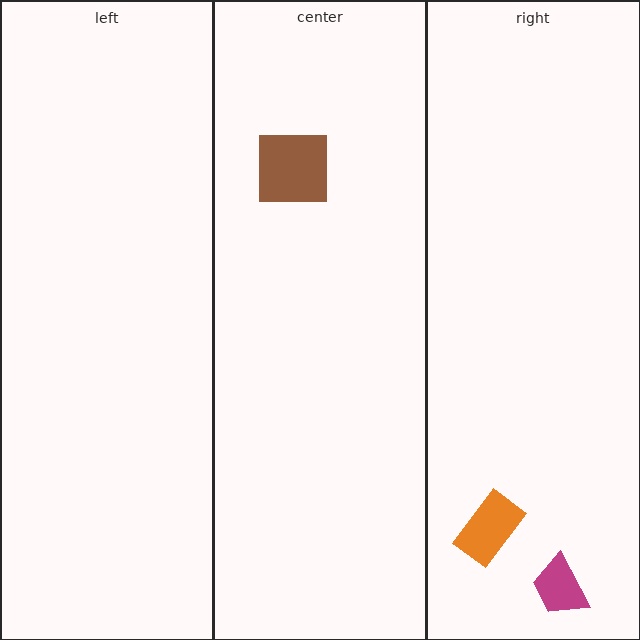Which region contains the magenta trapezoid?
The right region.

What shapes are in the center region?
The brown square.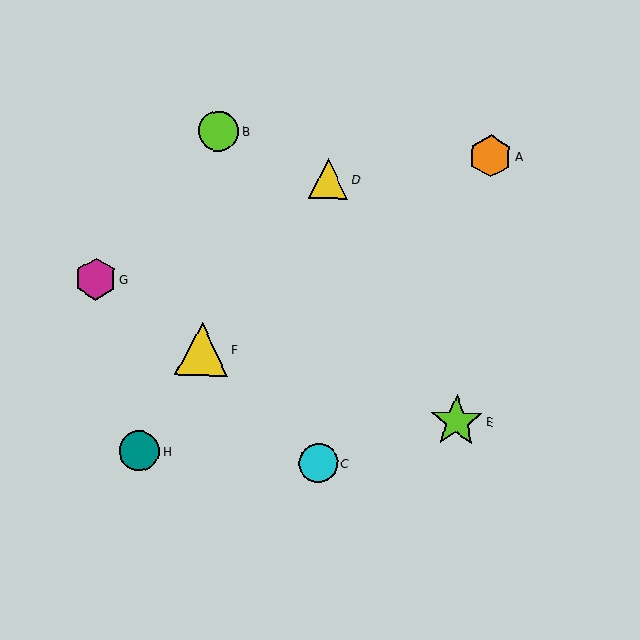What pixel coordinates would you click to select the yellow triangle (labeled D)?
Click at (328, 179) to select the yellow triangle D.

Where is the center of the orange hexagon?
The center of the orange hexagon is at (491, 156).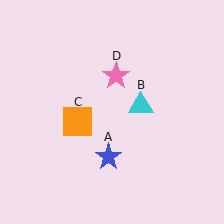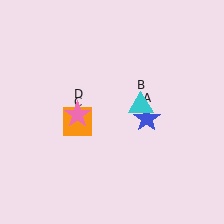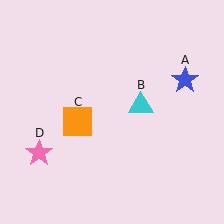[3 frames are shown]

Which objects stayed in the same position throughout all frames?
Cyan triangle (object B) and orange square (object C) remained stationary.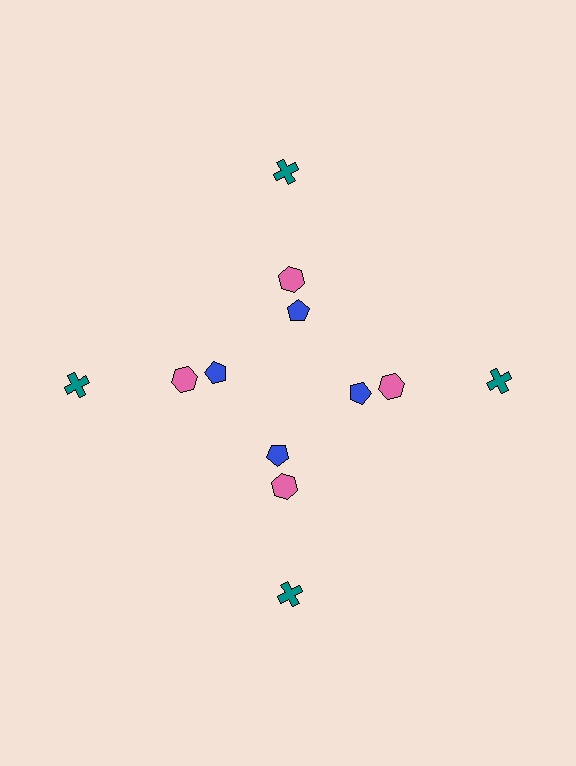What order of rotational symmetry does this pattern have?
This pattern has 4-fold rotational symmetry.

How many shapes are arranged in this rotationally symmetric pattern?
There are 12 shapes, arranged in 4 groups of 3.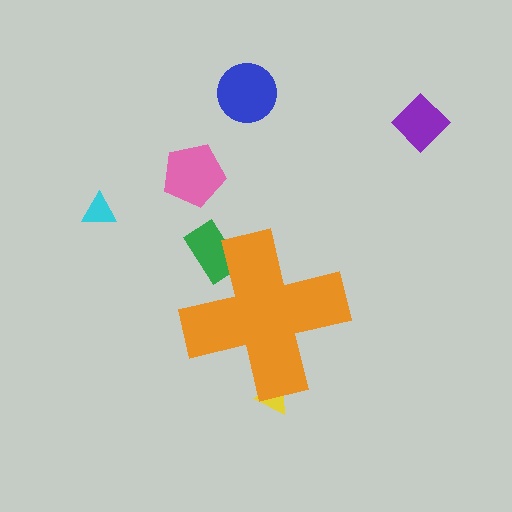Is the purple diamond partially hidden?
No, the purple diamond is fully visible.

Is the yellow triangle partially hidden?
Yes, the yellow triangle is partially hidden behind the orange cross.